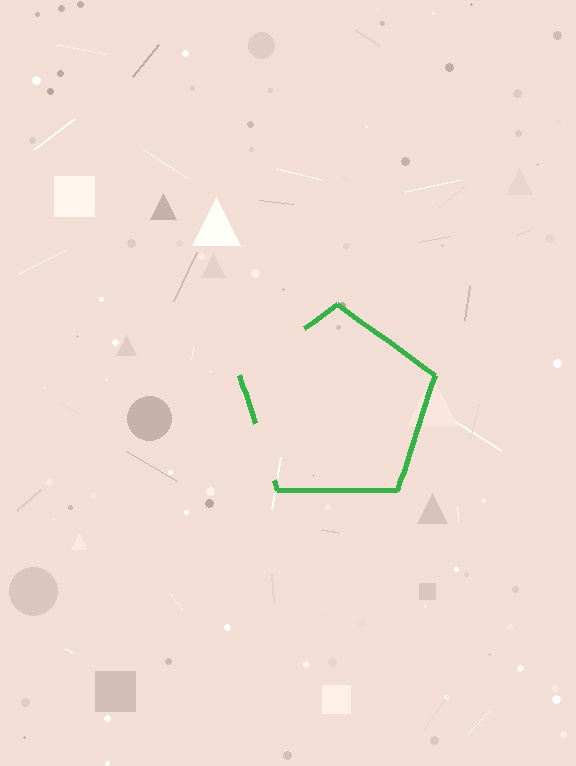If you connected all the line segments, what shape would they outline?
They would outline a pentagon.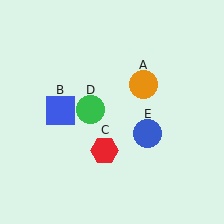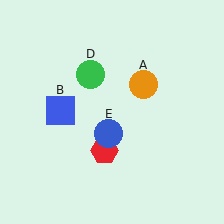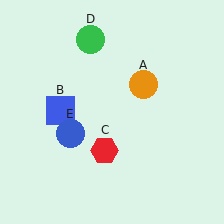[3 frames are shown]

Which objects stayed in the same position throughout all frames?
Orange circle (object A) and blue square (object B) and red hexagon (object C) remained stationary.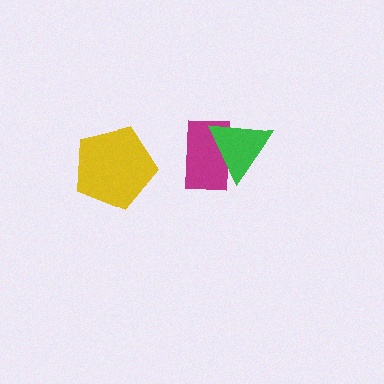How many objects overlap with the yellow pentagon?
0 objects overlap with the yellow pentagon.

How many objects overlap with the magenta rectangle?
1 object overlaps with the magenta rectangle.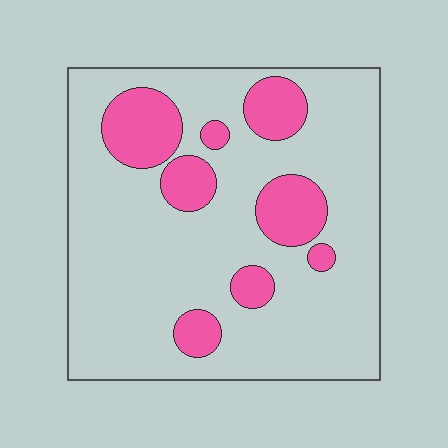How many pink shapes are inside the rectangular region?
8.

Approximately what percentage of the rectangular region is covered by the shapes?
Approximately 20%.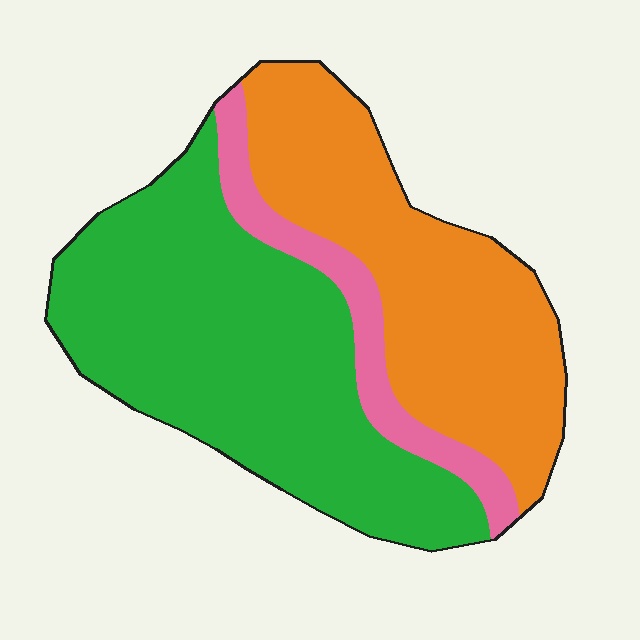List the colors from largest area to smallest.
From largest to smallest: green, orange, pink.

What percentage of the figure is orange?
Orange covers 38% of the figure.